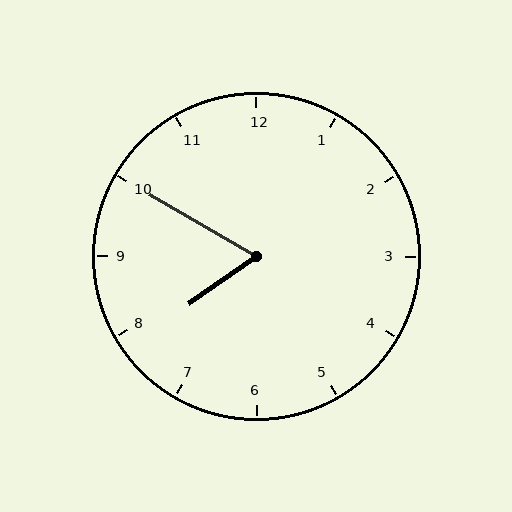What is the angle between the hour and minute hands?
Approximately 65 degrees.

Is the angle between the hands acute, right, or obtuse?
It is acute.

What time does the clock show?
7:50.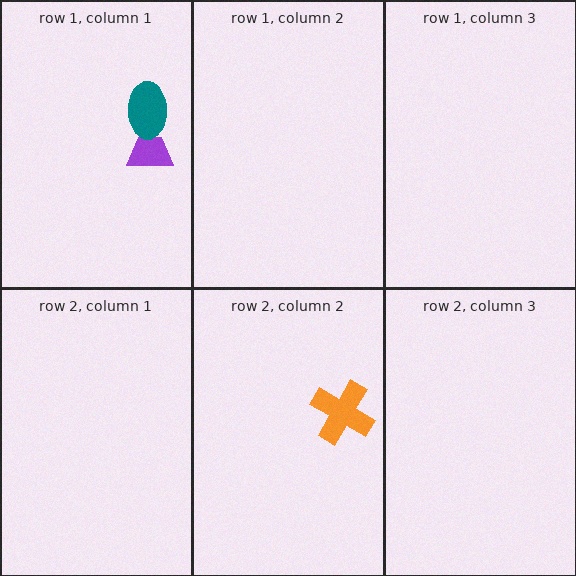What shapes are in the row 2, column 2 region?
The orange cross.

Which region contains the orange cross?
The row 2, column 2 region.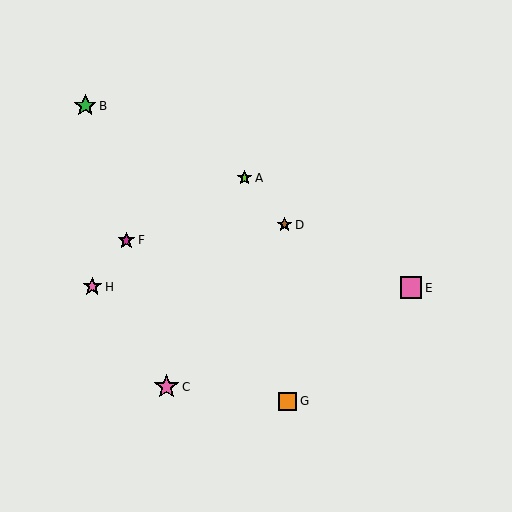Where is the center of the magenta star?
The center of the magenta star is at (126, 240).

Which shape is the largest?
The pink star (labeled C) is the largest.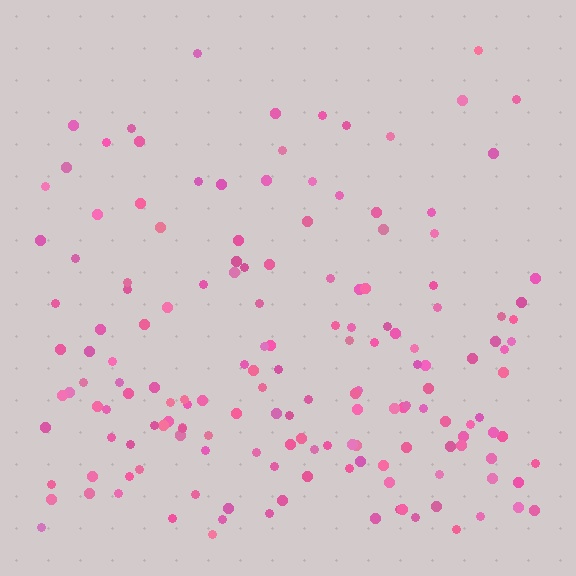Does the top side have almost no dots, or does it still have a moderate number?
Still a moderate number, just noticeably fewer than the bottom.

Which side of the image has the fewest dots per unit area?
The top.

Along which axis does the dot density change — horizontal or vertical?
Vertical.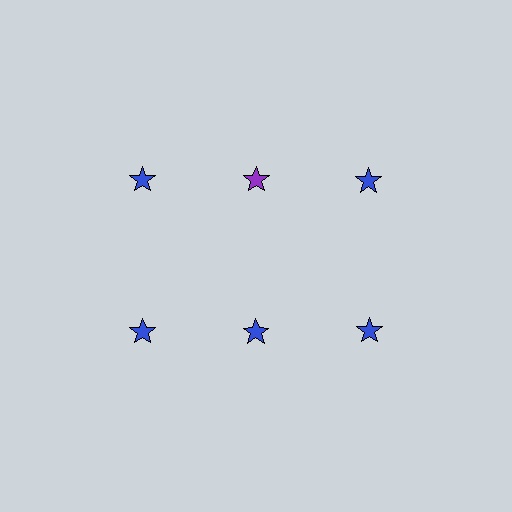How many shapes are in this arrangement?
There are 6 shapes arranged in a grid pattern.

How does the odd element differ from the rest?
It has a different color: purple instead of blue.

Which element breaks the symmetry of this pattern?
The purple star in the top row, second from left column breaks the symmetry. All other shapes are blue stars.